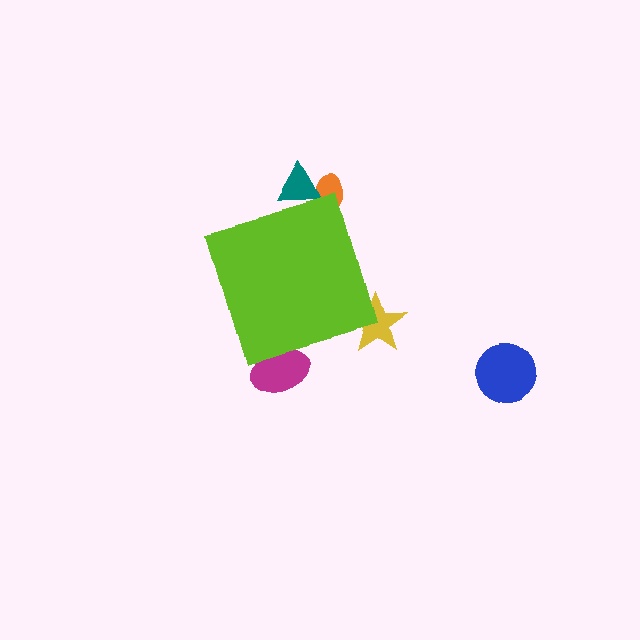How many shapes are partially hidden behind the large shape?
4 shapes are partially hidden.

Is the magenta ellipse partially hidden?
Yes, the magenta ellipse is partially hidden behind the lime diamond.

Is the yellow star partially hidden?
Yes, the yellow star is partially hidden behind the lime diamond.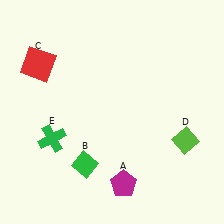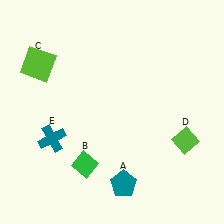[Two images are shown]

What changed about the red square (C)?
In Image 1, C is red. In Image 2, it changed to lime.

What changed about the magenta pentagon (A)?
In Image 1, A is magenta. In Image 2, it changed to teal.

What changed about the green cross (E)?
In Image 1, E is green. In Image 2, it changed to teal.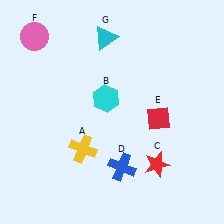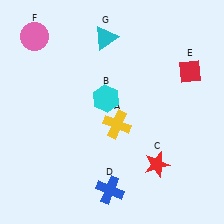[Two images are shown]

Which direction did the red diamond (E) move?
The red diamond (E) moved up.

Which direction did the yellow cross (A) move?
The yellow cross (A) moved right.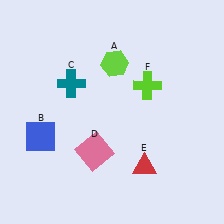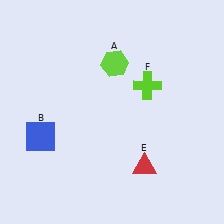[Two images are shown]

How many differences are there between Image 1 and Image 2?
There are 2 differences between the two images.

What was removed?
The pink square (D), the teal cross (C) were removed in Image 2.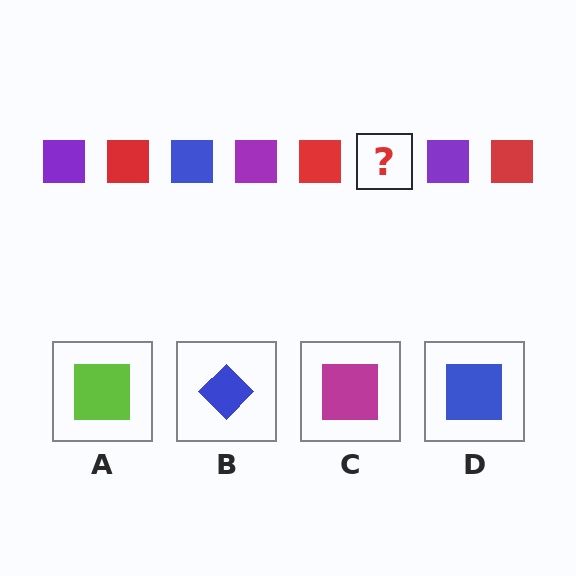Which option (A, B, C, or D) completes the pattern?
D.